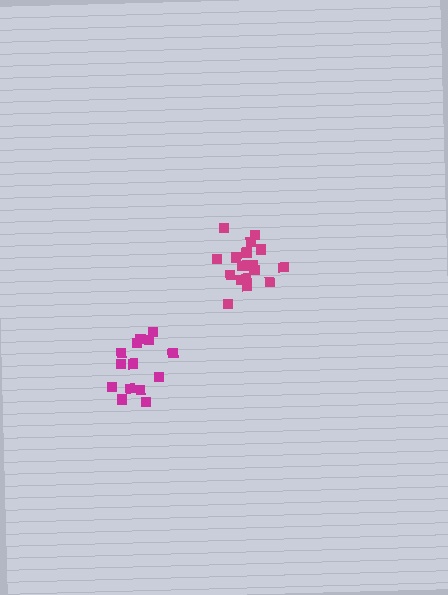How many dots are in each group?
Group 1: 18 dots, Group 2: 14 dots (32 total).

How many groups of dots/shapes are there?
There are 2 groups.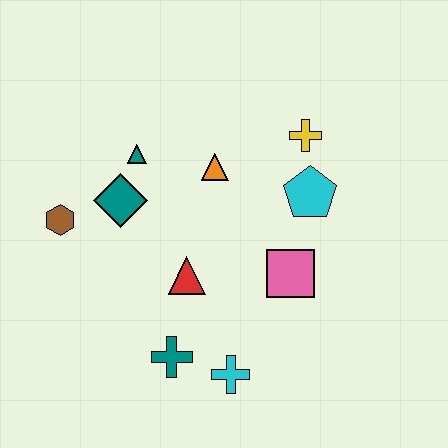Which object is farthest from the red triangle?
The yellow cross is farthest from the red triangle.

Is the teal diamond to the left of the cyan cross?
Yes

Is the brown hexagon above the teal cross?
Yes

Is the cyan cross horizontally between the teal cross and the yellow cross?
Yes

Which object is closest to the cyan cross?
The teal cross is closest to the cyan cross.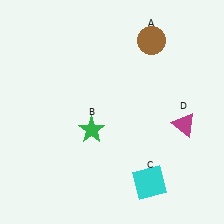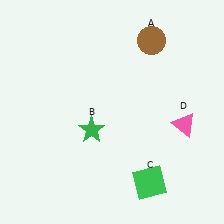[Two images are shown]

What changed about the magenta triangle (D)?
In Image 1, D is magenta. In Image 2, it changed to pink.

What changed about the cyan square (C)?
In Image 1, C is cyan. In Image 2, it changed to green.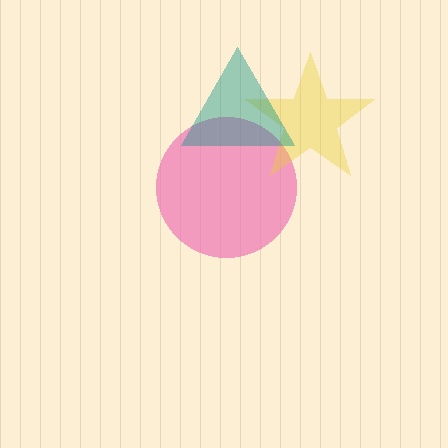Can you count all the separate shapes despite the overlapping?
Yes, there are 3 separate shapes.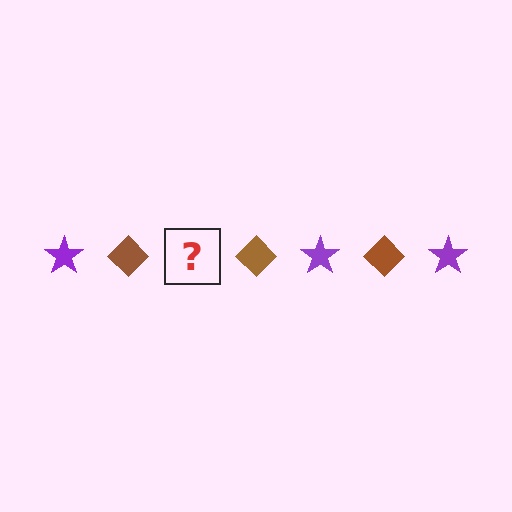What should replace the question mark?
The question mark should be replaced with a purple star.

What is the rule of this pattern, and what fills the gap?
The rule is that the pattern alternates between purple star and brown diamond. The gap should be filled with a purple star.